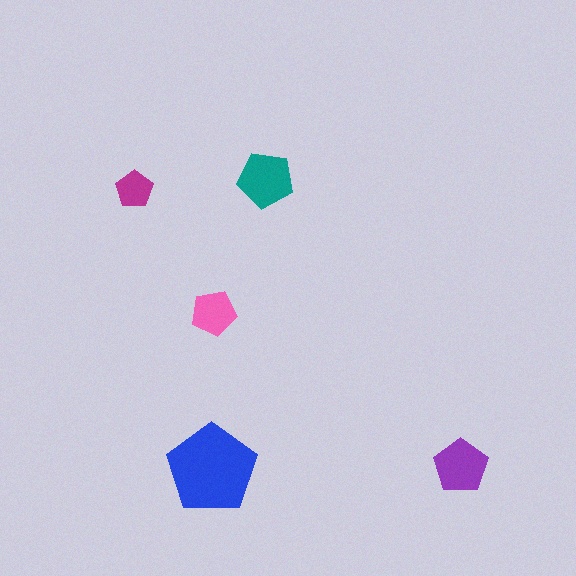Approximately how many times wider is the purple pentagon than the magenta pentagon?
About 1.5 times wider.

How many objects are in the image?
There are 5 objects in the image.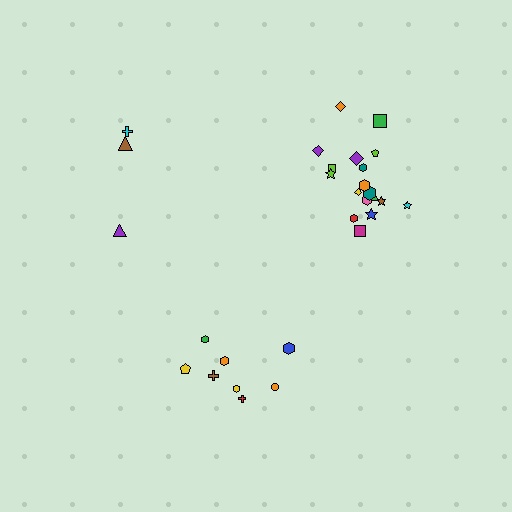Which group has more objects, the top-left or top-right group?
The top-right group.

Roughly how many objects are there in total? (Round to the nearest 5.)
Roughly 30 objects in total.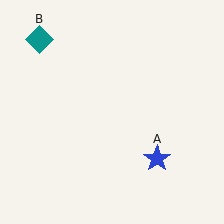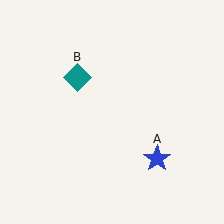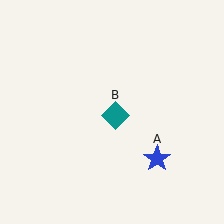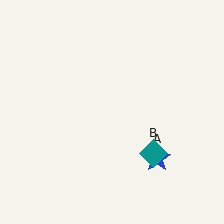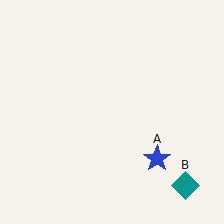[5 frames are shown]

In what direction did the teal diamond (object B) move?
The teal diamond (object B) moved down and to the right.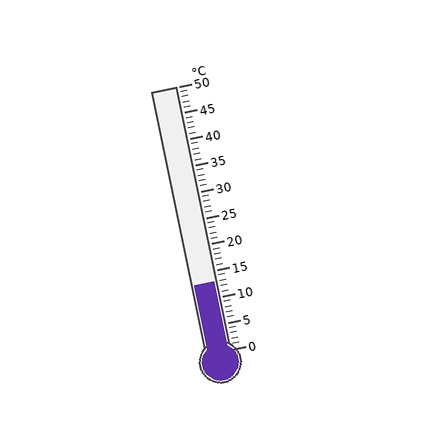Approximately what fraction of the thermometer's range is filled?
The thermometer is filled to approximately 25% of its range.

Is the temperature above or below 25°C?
The temperature is below 25°C.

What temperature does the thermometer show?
The thermometer shows approximately 13°C.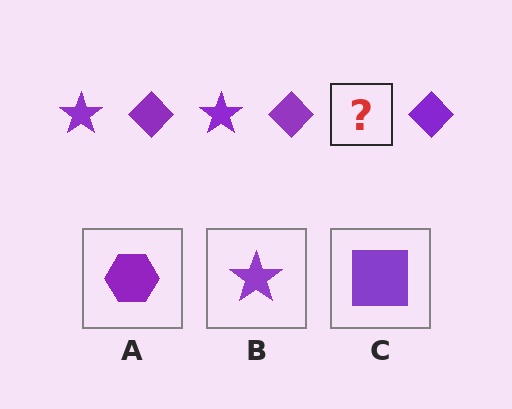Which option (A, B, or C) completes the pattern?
B.